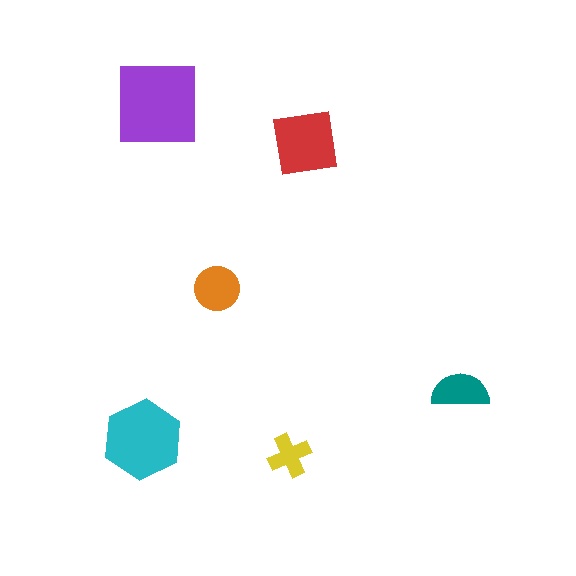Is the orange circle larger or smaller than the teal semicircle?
Larger.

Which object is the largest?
The purple square.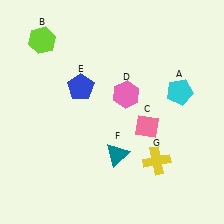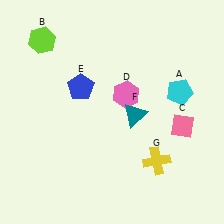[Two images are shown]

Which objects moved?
The objects that moved are: the pink diamond (C), the teal triangle (F).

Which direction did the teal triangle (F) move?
The teal triangle (F) moved up.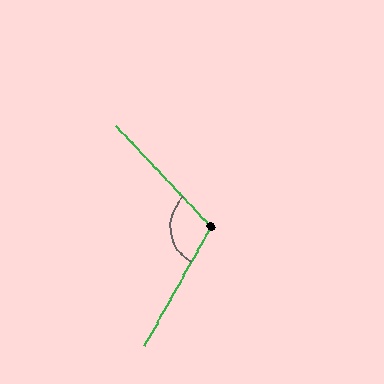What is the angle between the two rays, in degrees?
Approximately 108 degrees.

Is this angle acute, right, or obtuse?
It is obtuse.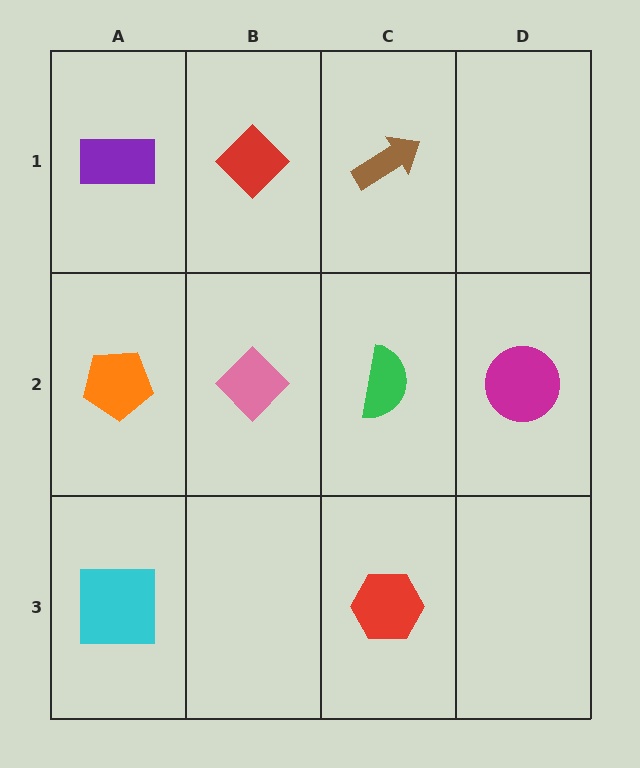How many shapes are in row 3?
2 shapes.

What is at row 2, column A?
An orange pentagon.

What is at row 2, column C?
A green semicircle.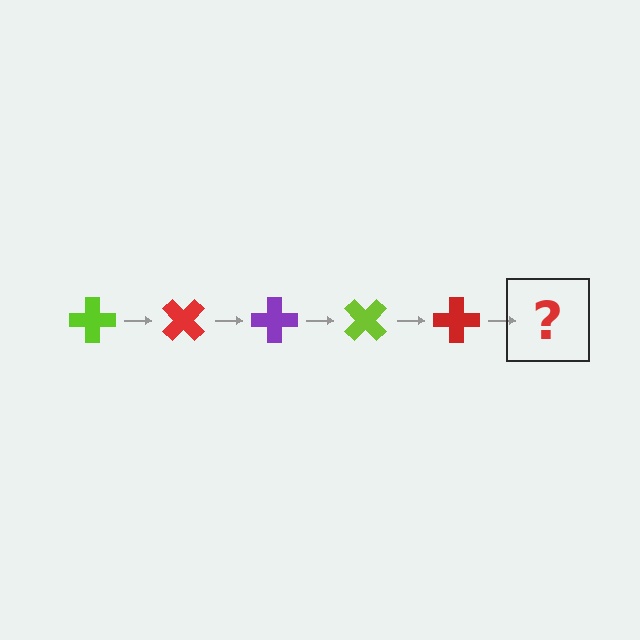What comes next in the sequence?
The next element should be a purple cross, rotated 225 degrees from the start.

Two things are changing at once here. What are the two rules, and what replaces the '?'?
The two rules are that it rotates 45 degrees each step and the color cycles through lime, red, and purple. The '?' should be a purple cross, rotated 225 degrees from the start.